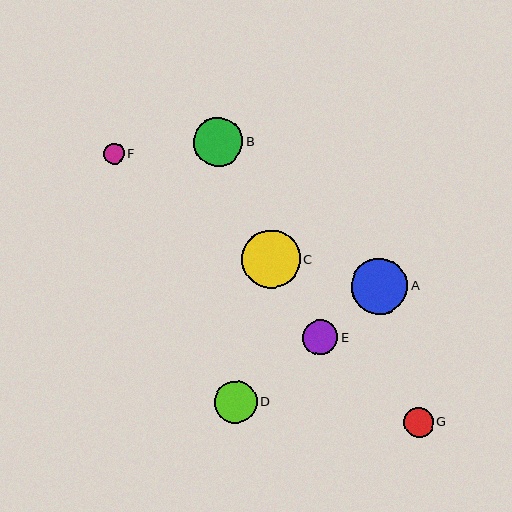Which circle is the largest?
Circle C is the largest with a size of approximately 59 pixels.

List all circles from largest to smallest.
From largest to smallest: C, A, B, D, E, G, F.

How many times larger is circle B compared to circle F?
Circle B is approximately 2.4 times the size of circle F.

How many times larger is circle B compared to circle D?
Circle B is approximately 1.2 times the size of circle D.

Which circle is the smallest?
Circle F is the smallest with a size of approximately 21 pixels.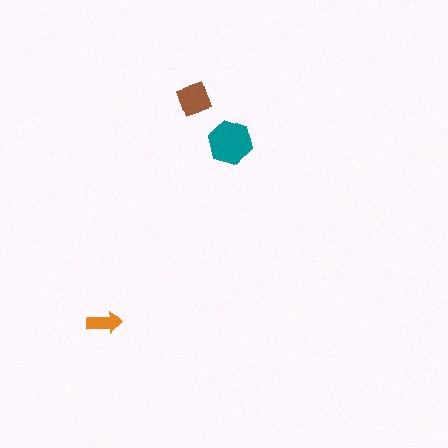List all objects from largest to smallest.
The teal hexagon, the brown square, the orange arrow.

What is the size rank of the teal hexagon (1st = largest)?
1st.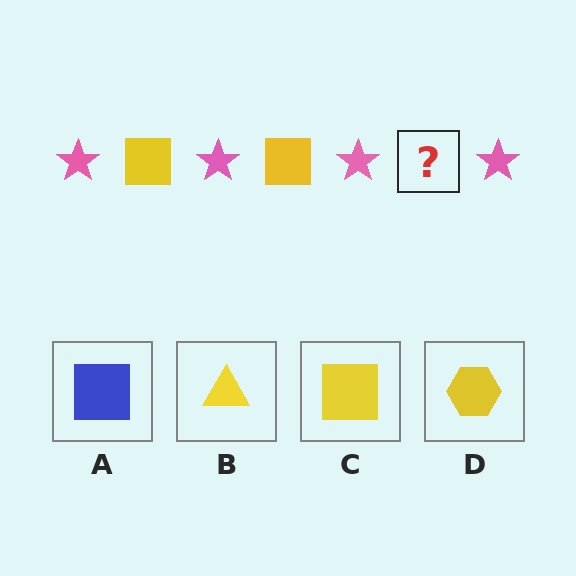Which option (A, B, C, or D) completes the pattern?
C.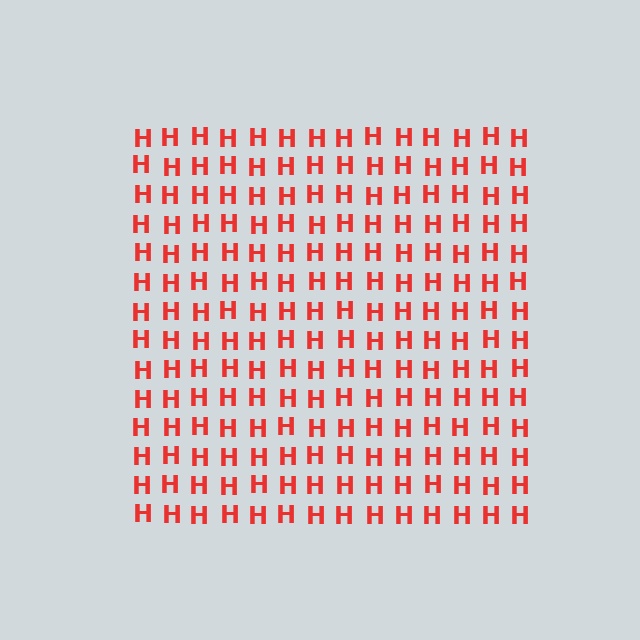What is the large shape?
The large shape is a square.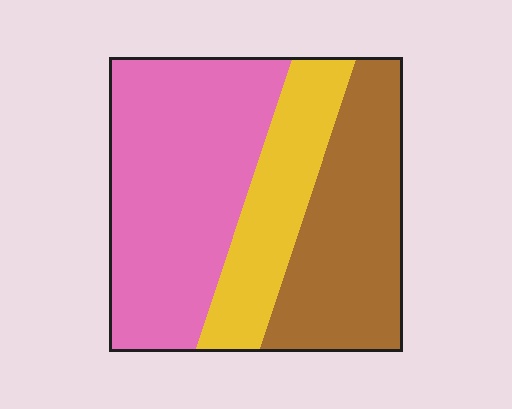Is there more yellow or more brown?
Brown.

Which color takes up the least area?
Yellow, at roughly 20%.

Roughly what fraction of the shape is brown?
Brown covers roughly 30% of the shape.